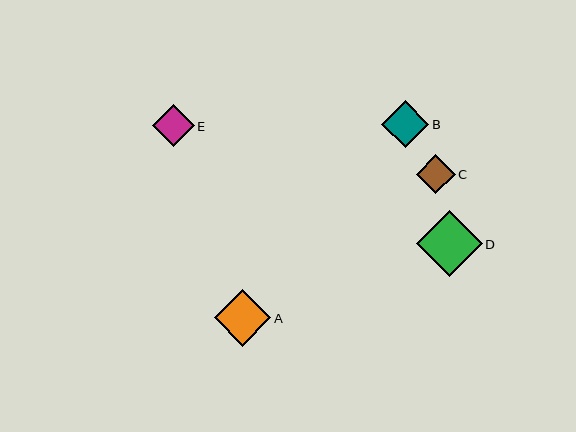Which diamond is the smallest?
Diamond C is the smallest with a size of approximately 39 pixels.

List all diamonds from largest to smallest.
From largest to smallest: D, A, B, E, C.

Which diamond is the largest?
Diamond D is the largest with a size of approximately 65 pixels.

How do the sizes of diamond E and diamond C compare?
Diamond E and diamond C are approximately the same size.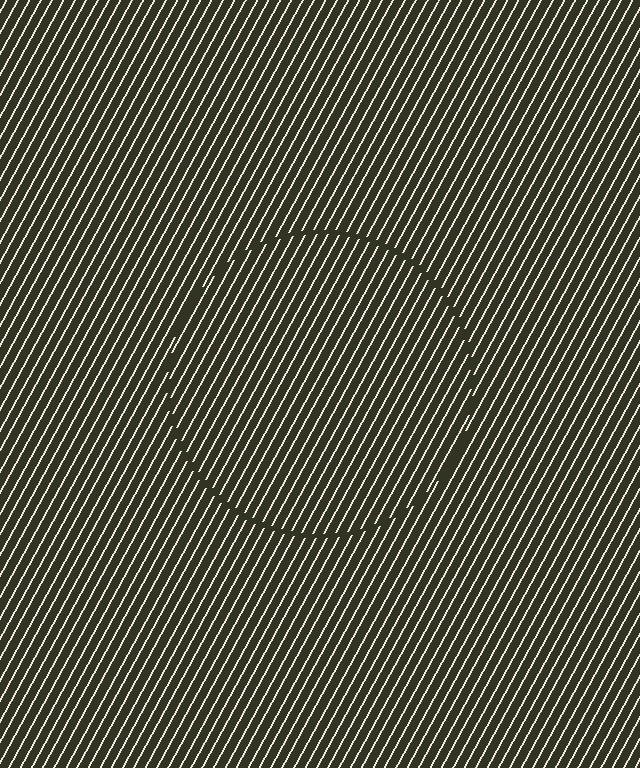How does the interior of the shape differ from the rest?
The interior of the shape contains the same grating, shifted by half a period — the contour is defined by the phase discontinuity where line-ends from the inner and outer gratings abut.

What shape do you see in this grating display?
An illusory circle. The interior of the shape contains the same grating, shifted by half a period — the contour is defined by the phase discontinuity where line-ends from the inner and outer gratings abut.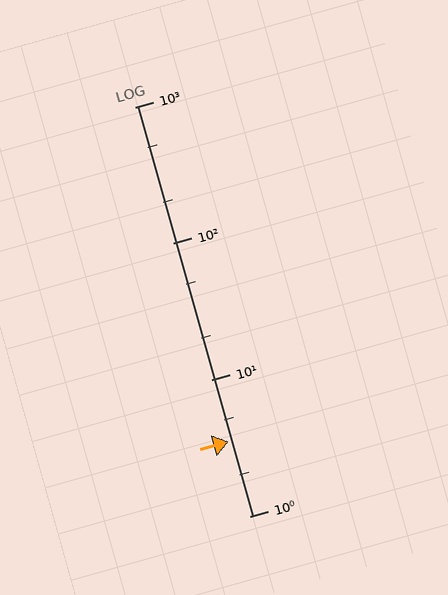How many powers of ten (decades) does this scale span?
The scale spans 3 decades, from 1 to 1000.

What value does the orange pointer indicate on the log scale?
The pointer indicates approximately 3.5.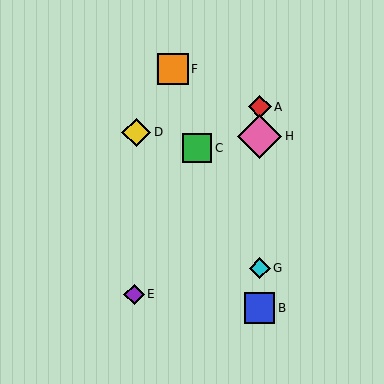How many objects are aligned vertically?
4 objects (A, B, G, H) are aligned vertically.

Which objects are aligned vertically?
Objects A, B, G, H are aligned vertically.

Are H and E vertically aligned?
No, H is at x≈260 and E is at x≈134.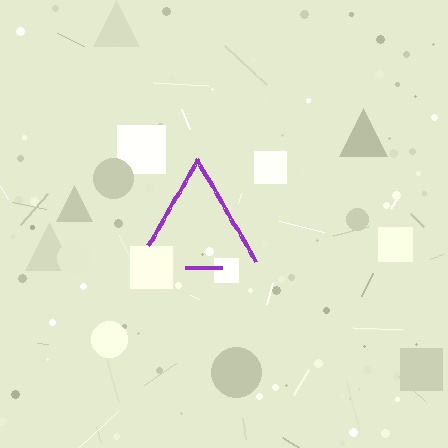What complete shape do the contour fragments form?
The contour fragments form a triangle.